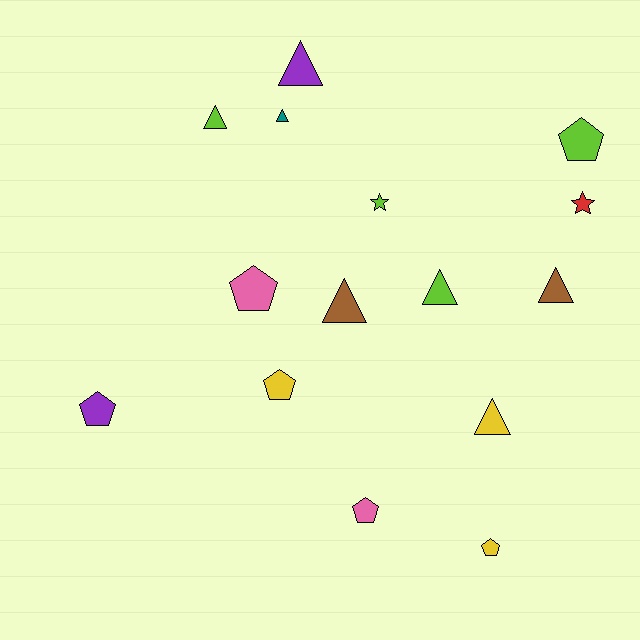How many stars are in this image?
There are 2 stars.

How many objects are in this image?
There are 15 objects.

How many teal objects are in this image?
There is 1 teal object.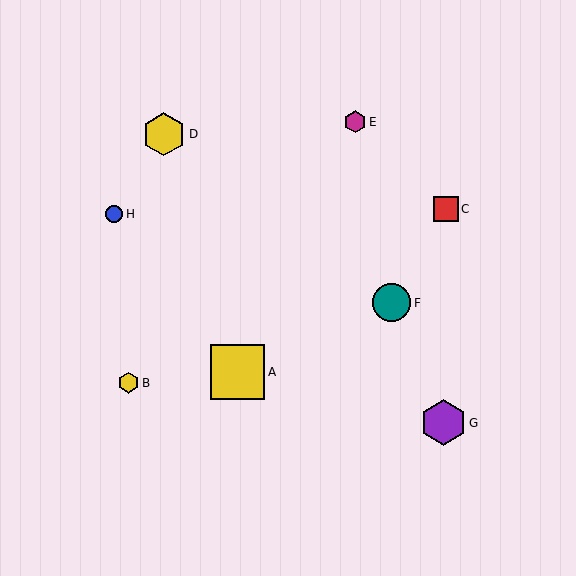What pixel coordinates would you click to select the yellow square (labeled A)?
Click at (237, 372) to select the yellow square A.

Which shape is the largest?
The yellow square (labeled A) is the largest.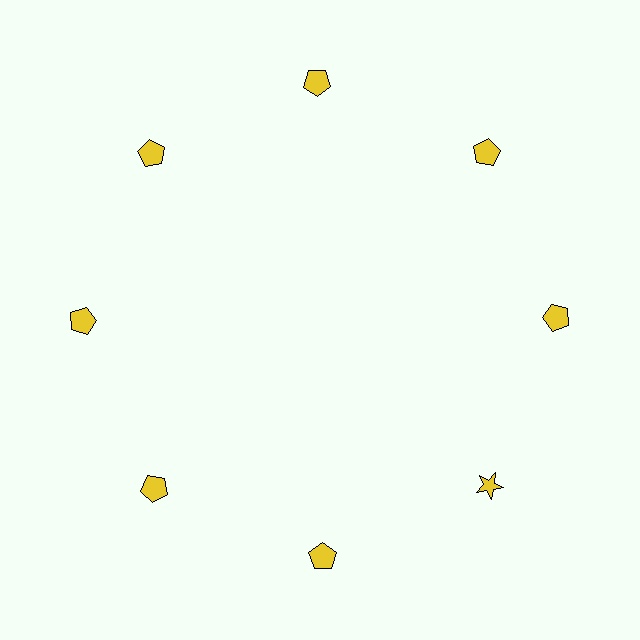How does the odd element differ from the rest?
It has a different shape: star instead of pentagon.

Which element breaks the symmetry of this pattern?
The yellow star at roughly the 4 o'clock position breaks the symmetry. All other shapes are yellow pentagons.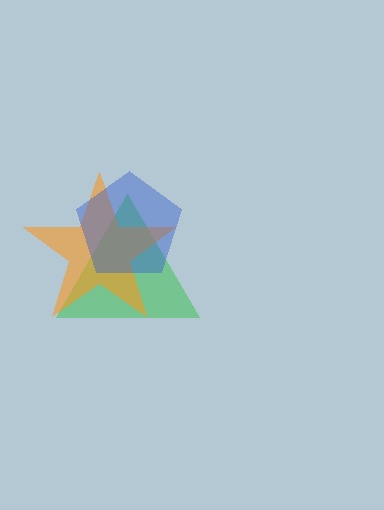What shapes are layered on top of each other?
The layered shapes are: a green triangle, an orange star, a blue pentagon.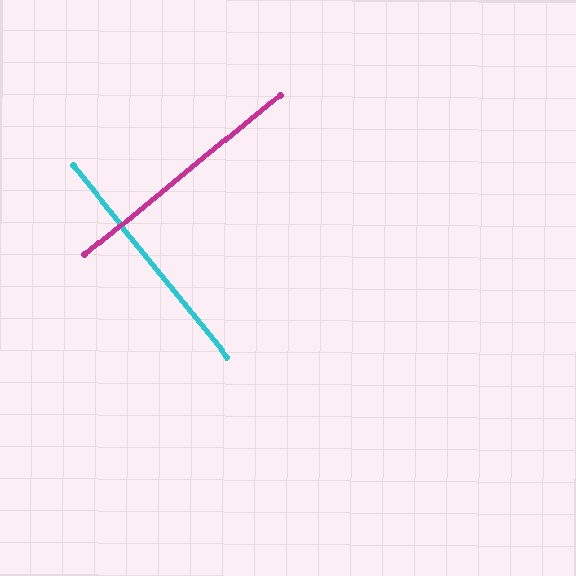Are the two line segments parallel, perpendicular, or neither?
Perpendicular — they meet at approximately 89°.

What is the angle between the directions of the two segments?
Approximately 89 degrees.